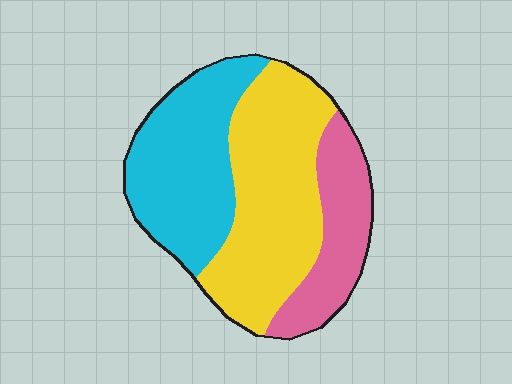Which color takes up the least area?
Pink, at roughly 20%.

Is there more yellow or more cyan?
Yellow.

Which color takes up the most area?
Yellow, at roughly 45%.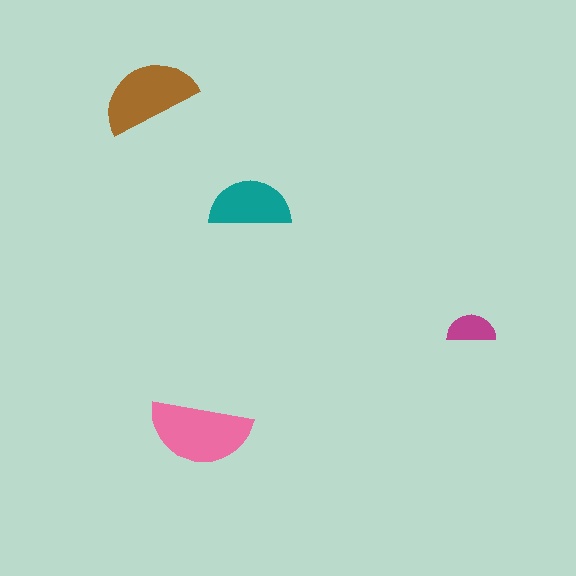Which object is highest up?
The brown semicircle is topmost.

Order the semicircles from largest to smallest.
the pink one, the brown one, the teal one, the magenta one.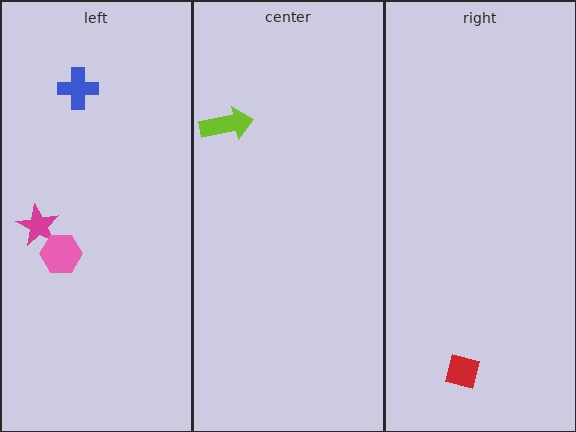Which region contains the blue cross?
The left region.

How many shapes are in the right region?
1.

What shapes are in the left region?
The magenta star, the pink hexagon, the blue cross.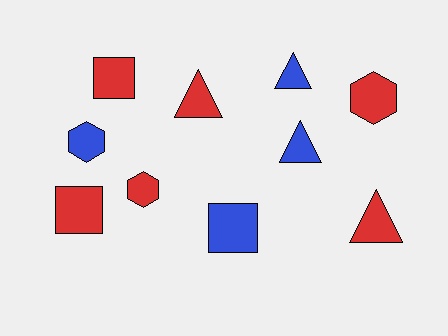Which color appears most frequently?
Red, with 6 objects.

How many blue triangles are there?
There are 2 blue triangles.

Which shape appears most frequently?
Triangle, with 4 objects.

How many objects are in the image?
There are 10 objects.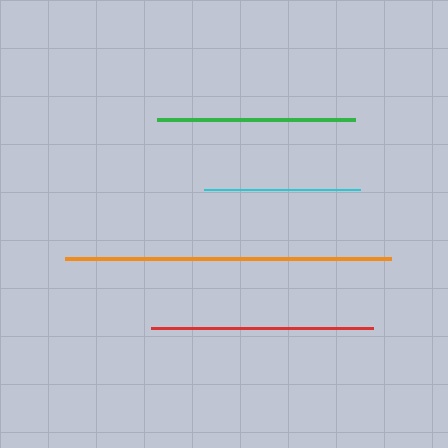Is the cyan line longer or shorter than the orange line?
The orange line is longer than the cyan line.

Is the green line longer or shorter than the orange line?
The orange line is longer than the green line.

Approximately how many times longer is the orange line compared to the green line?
The orange line is approximately 1.7 times the length of the green line.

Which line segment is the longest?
The orange line is the longest at approximately 327 pixels.